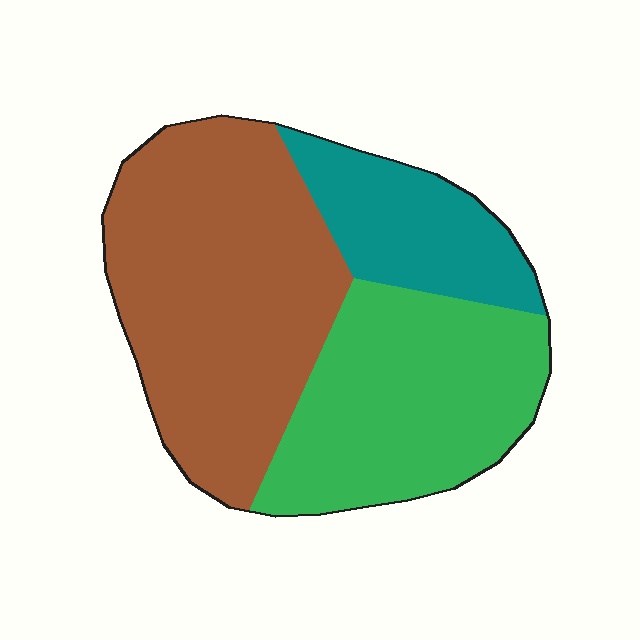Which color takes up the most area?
Brown, at roughly 50%.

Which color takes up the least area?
Teal, at roughly 20%.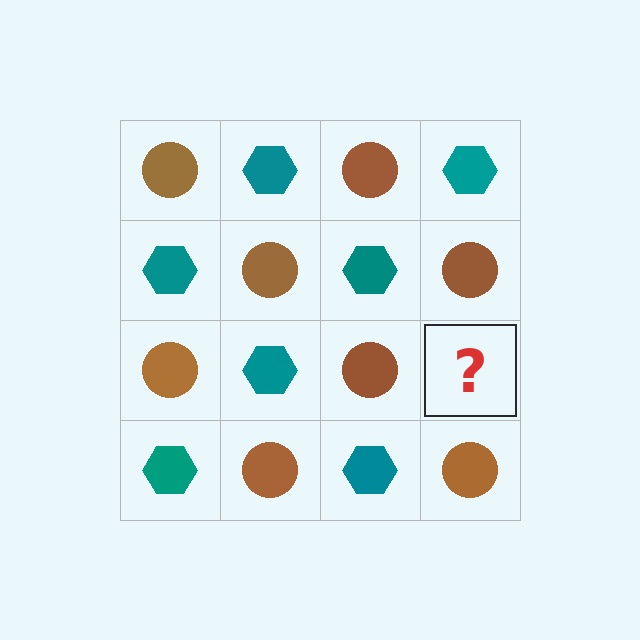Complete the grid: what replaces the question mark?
The question mark should be replaced with a teal hexagon.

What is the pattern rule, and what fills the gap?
The rule is that it alternates brown circle and teal hexagon in a checkerboard pattern. The gap should be filled with a teal hexagon.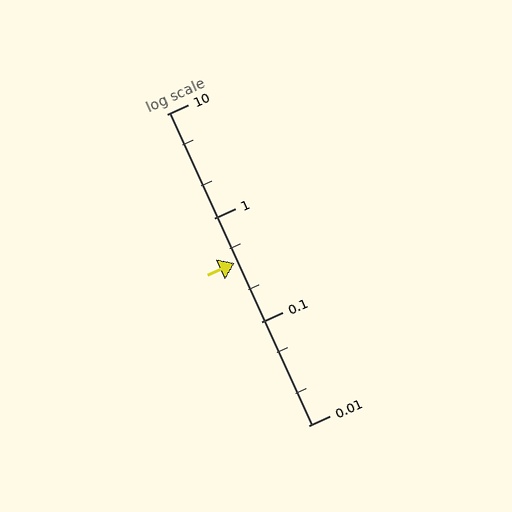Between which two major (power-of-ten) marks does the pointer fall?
The pointer is between 0.1 and 1.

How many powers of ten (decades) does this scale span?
The scale spans 3 decades, from 0.01 to 10.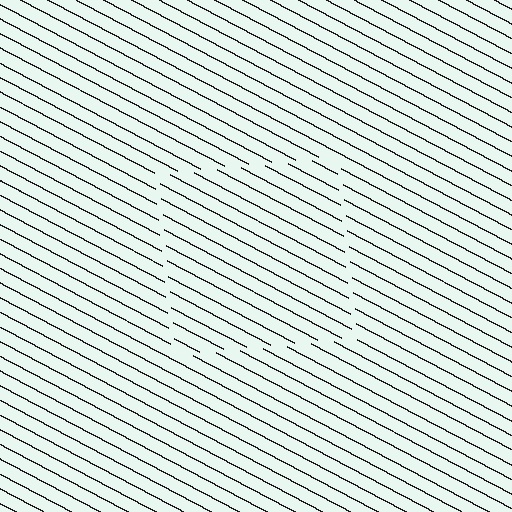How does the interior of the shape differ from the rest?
The interior of the shape contains the same grating, shifted by half a period — the contour is defined by the phase discontinuity where line-ends from the inner and outer gratings abut.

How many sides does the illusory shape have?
4 sides — the line-ends trace a square.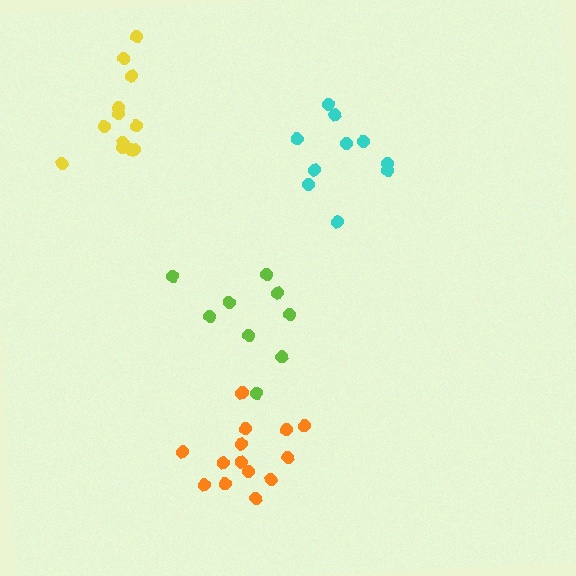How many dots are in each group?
Group 1: 10 dots, Group 2: 9 dots, Group 3: 12 dots, Group 4: 14 dots (45 total).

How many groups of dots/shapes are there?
There are 4 groups.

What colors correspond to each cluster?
The clusters are colored: cyan, lime, yellow, orange.